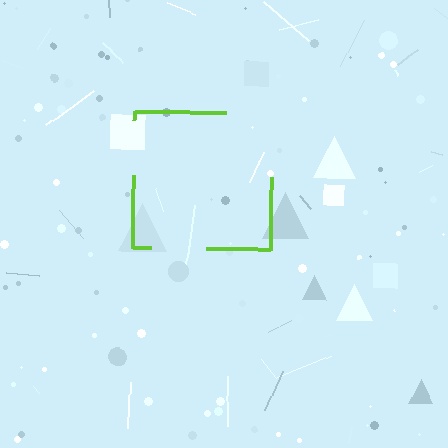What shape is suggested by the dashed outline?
The dashed outline suggests a square.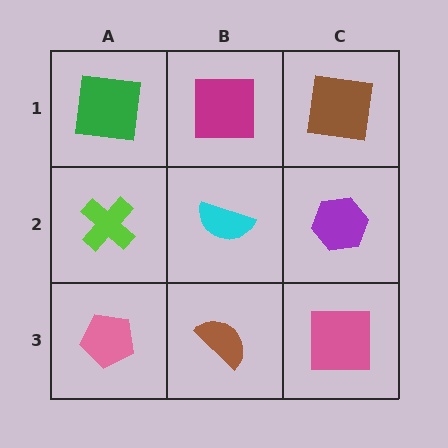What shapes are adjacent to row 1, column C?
A purple hexagon (row 2, column C), a magenta square (row 1, column B).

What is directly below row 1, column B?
A cyan semicircle.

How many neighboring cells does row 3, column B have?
3.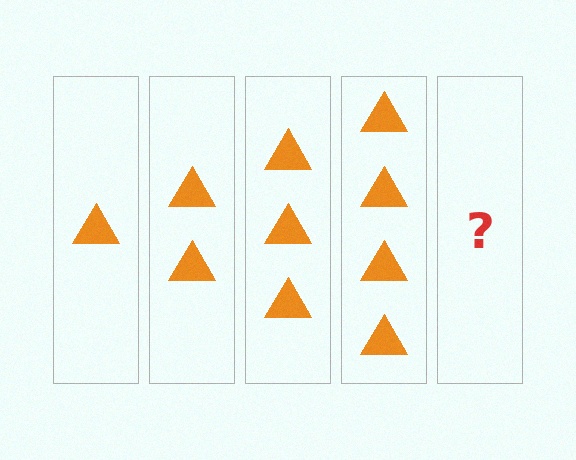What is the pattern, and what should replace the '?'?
The pattern is that each step adds one more triangle. The '?' should be 5 triangles.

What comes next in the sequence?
The next element should be 5 triangles.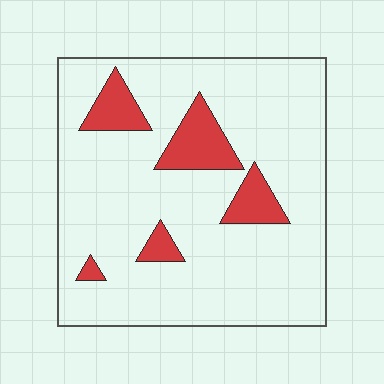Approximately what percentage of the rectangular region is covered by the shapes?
Approximately 15%.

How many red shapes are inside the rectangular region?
5.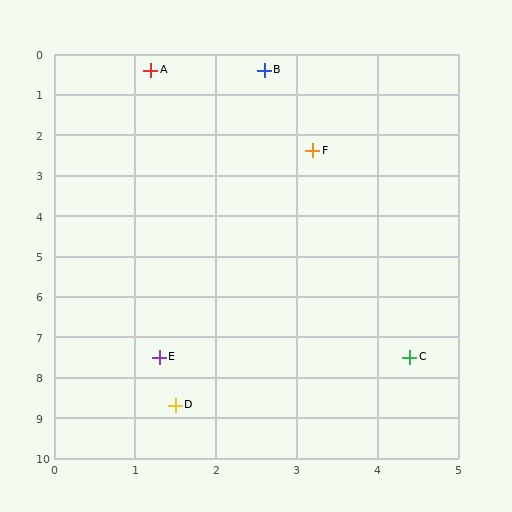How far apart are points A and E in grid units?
Points A and E are about 7.1 grid units apart.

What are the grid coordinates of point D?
Point D is at approximately (1.5, 8.7).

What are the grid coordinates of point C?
Point C is at approximately (4.4, 7.5).